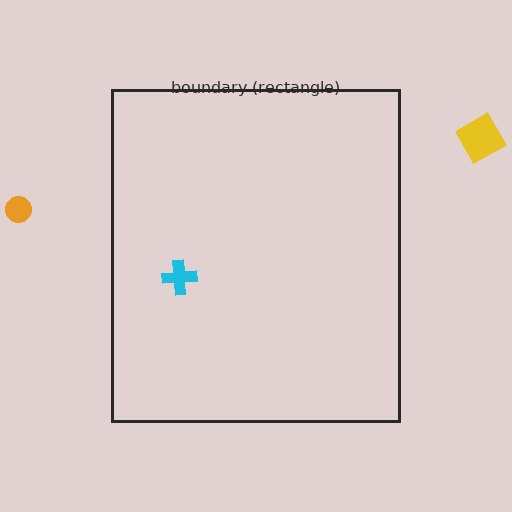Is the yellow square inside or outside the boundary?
Outside.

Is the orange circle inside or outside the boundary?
Outside.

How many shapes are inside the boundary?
1 inside, 2 outside.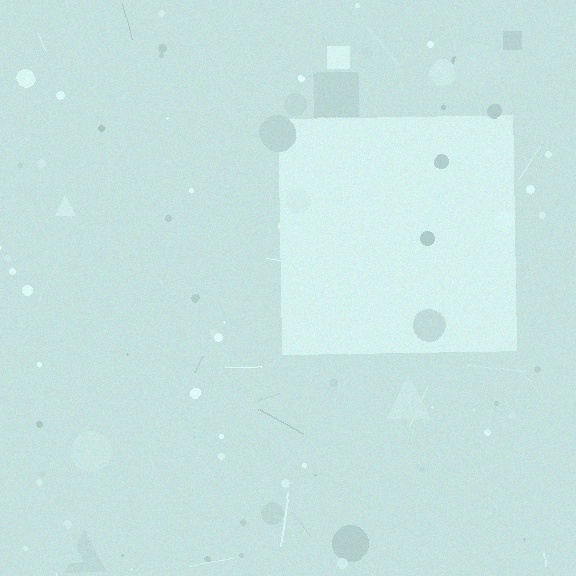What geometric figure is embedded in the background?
A square is embedded in the background.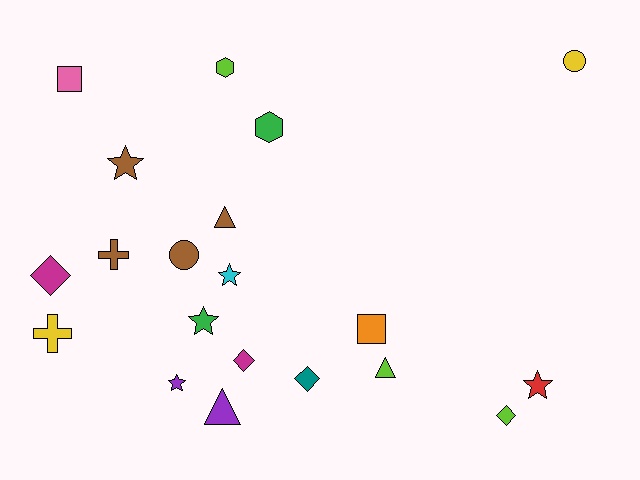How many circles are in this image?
There are 2 circles.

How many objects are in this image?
There are 20 objects.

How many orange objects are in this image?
There is 1 orange object.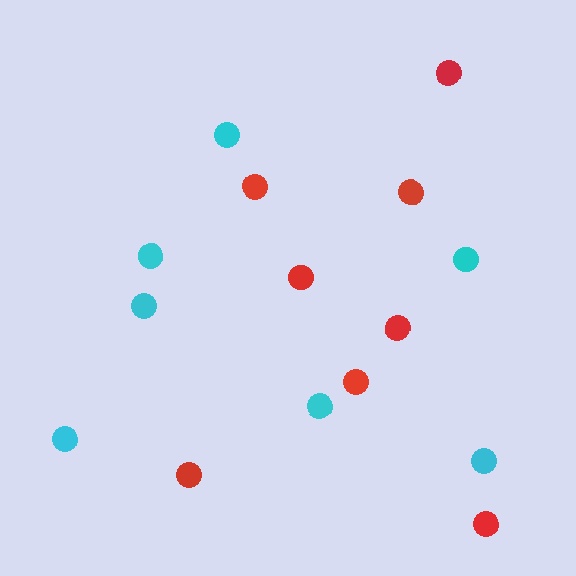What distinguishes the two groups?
There are 2 groups: one group of red circles (8) and one group of cyan circles (7).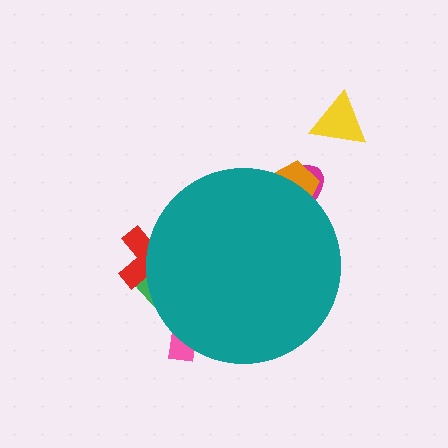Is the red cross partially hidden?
Yes, the red cross is partially hidden behind the teal circle.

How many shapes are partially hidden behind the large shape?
5 shapes are partially hidden.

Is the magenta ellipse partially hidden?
Yes, the magenta ellipse is partially hidden behind the teal circle.